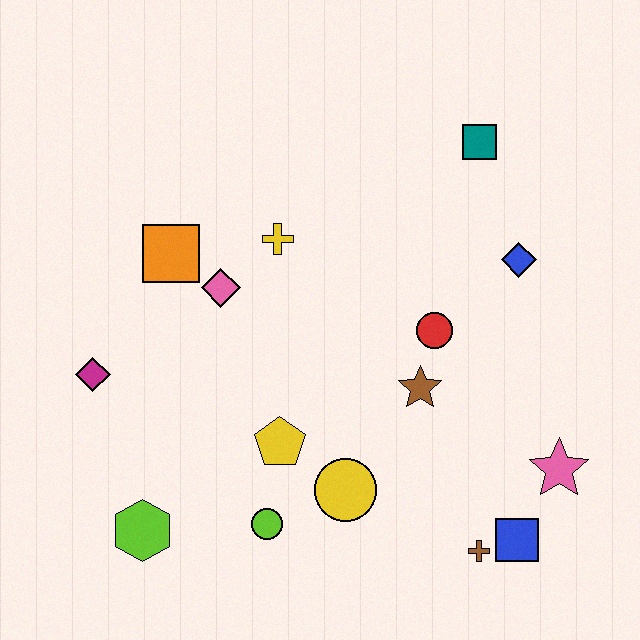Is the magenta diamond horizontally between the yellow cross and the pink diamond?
No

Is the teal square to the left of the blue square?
Yes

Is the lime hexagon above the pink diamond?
No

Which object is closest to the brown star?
The red circle is closest to the brown star.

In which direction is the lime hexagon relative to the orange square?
The lime hexagon is below the orange square.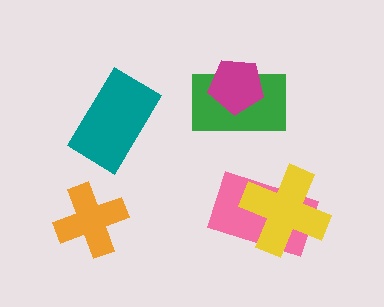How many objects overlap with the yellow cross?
1 object overlaps with the yellow cross.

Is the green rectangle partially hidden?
Yes, it is partially covered by another shape.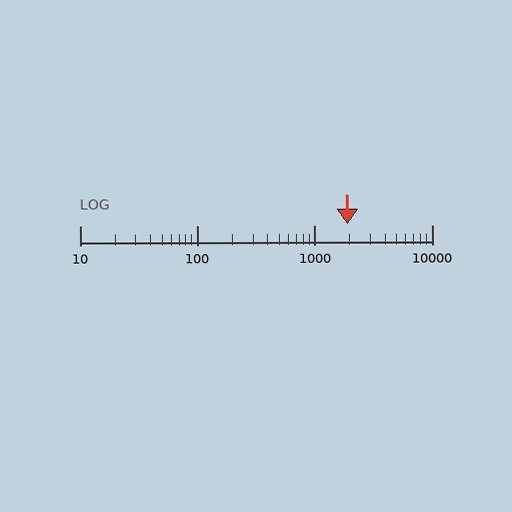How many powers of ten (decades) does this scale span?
The scale spans 3 decades, from 10 to 10000.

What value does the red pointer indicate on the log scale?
The pointer indicates approximately 1900.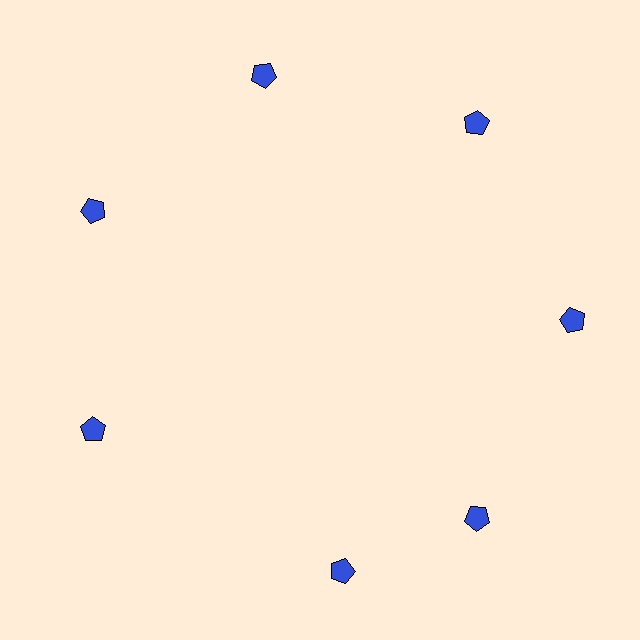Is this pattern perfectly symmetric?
No. The 7 blue pentagons are arranged in a ring, but one element near the 6 o'clock position is rotated out of alignment along the ring, breaking the 7-fold rotational symmetry.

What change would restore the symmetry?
The symmetry would be restored by rotating it back into even spacing with its neighbors so that all 7 pentagons sit at equal angles and equal distance from the center.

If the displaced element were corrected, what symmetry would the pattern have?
It would have 7-fold rotational symmetry — the pattern would map onto itself every 51 degrees.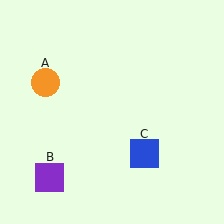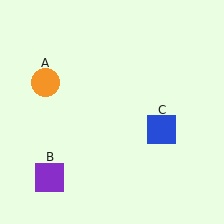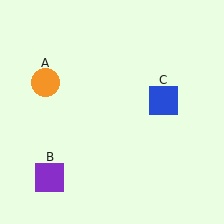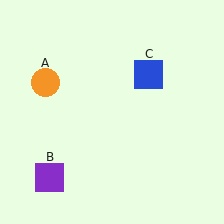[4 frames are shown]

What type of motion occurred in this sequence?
The blue square (object C) rotated counterclockwise around the center of the scene.